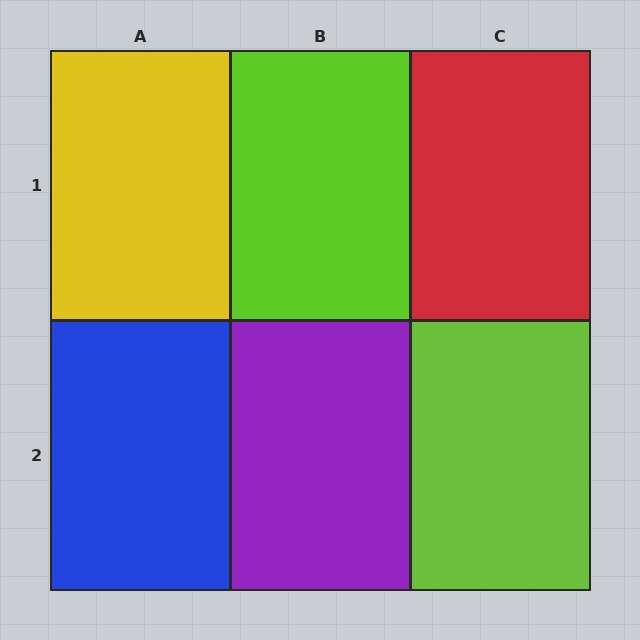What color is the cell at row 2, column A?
Blue.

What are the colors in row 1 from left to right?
Yellow, lime, red.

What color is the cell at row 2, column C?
Lime.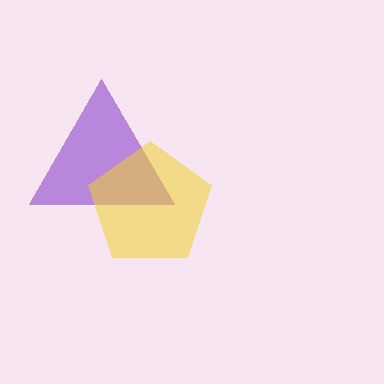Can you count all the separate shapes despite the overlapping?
Yes, there are 2 separate shapes.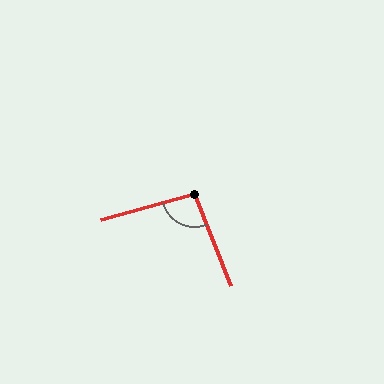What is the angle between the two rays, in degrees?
Approximately 96 degrees.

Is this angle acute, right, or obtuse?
It is obtuse.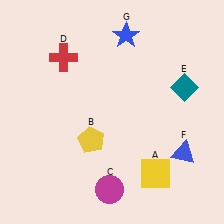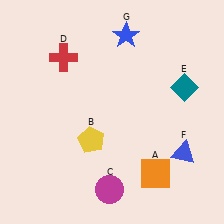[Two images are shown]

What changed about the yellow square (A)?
In Image 1, A is yellow. In Image 2, it changed to orange.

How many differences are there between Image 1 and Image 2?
There is 1 difference between the two images.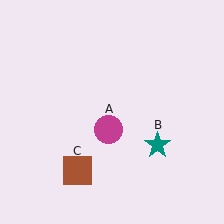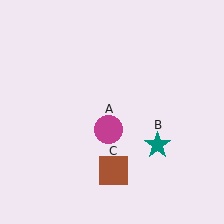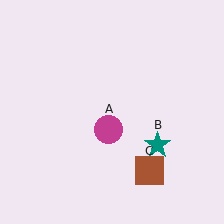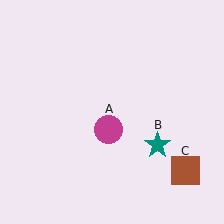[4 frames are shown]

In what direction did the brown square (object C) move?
The brown square (object C) moved right.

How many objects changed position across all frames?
1 object changed position: brown square (object C).